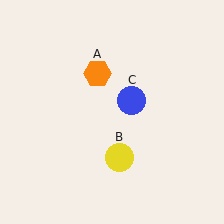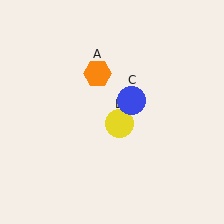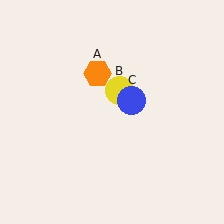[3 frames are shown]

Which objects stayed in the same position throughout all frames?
Orange hexagon (object A) and blue circle (object C) remained stationary.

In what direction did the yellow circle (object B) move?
The yellow circle (object B) moved up.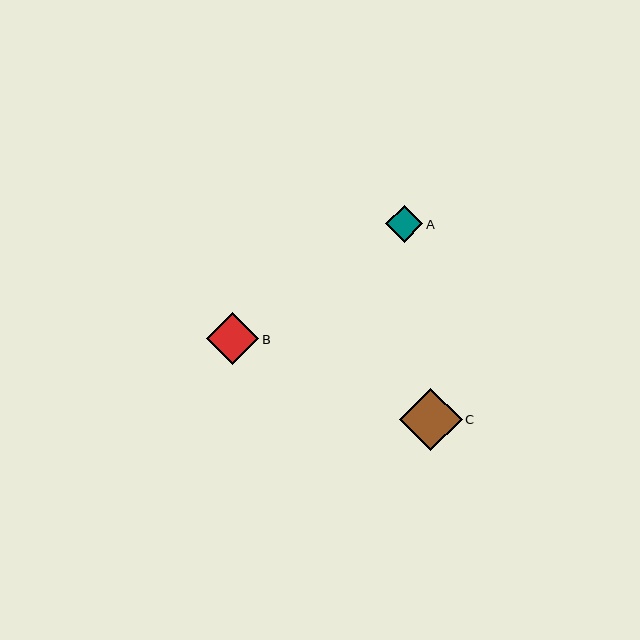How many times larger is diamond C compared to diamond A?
Diamond C is approximately 1.7 times the size of diamond A.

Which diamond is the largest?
Diamond C is the largest with a size of approximately 63 pixels.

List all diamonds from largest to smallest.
From largest to smallest: C, B, A.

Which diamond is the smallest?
Diamond A is the smallest with a size of approximately 37 pixels.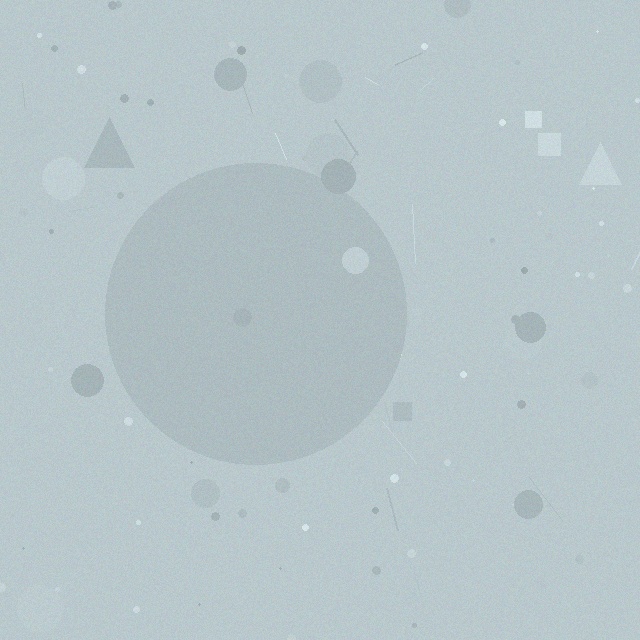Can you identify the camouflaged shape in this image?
The camouflaged shape is a circle.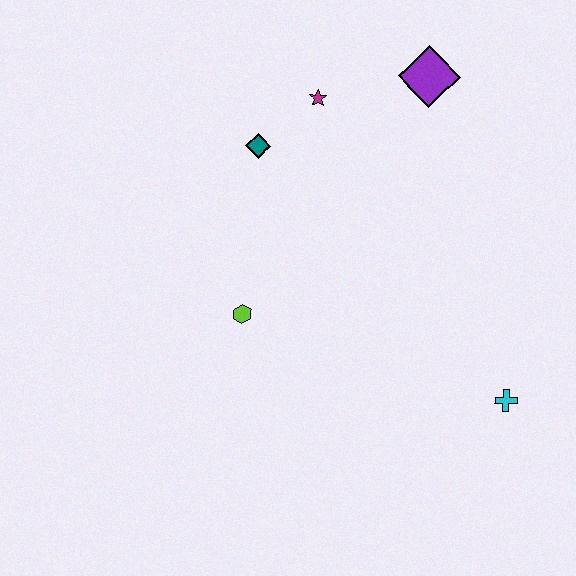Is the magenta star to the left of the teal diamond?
No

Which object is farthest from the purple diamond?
The cyan cross is farthest from the purple diamond.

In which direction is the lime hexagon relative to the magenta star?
The lime hexagon is below the magenta star.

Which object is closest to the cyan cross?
The lime hexagon is closest to the cyan cross.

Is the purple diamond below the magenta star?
No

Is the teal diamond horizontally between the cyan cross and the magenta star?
No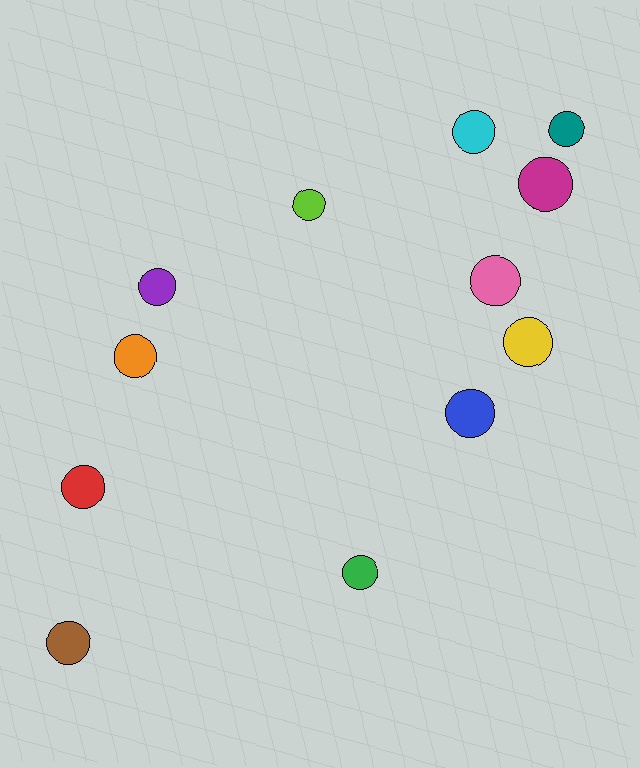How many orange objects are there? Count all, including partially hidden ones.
There is 1 orange object.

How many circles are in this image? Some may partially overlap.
There are 12 circles.